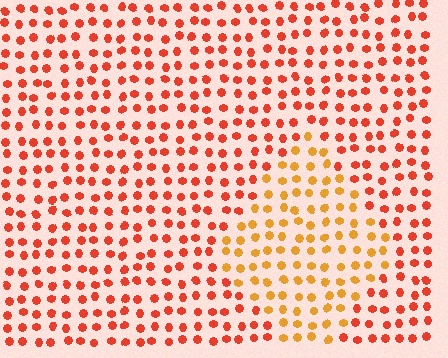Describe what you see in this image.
The image is filled with small red elements in a uniform arrangement. A diamond-shaped region is visible where the elements are tinted to a slightly different hue, forming a subtle color boundary.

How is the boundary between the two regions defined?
The boundary is defined purely by a slight shift in hue (about 31 degrees). Spacing, size, and orientation are identical on both sides.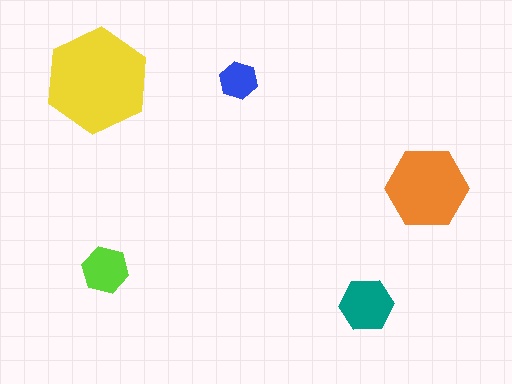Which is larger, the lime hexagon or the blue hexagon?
The lime one.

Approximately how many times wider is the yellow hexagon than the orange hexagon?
About 1.5 times wider.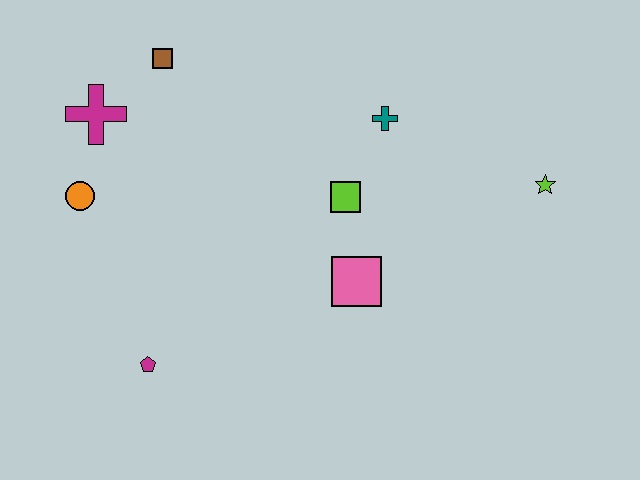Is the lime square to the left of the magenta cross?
No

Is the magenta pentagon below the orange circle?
Yes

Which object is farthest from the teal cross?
The magenta pentagon is farthest from the teal cross.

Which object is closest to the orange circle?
The magenta cross is closest to the orange circle.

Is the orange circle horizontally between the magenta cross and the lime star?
No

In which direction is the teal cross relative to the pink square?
The teal cross is above the pink square.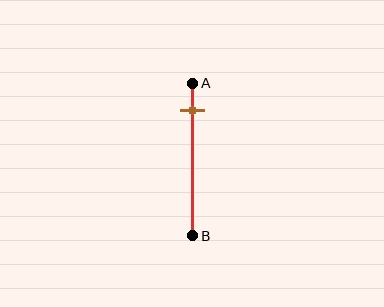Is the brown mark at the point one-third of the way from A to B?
No, the mark is at about 20% from A, not at the 33% one-third point.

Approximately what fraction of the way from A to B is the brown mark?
The brown mark is approximately 20% of the way from A to B.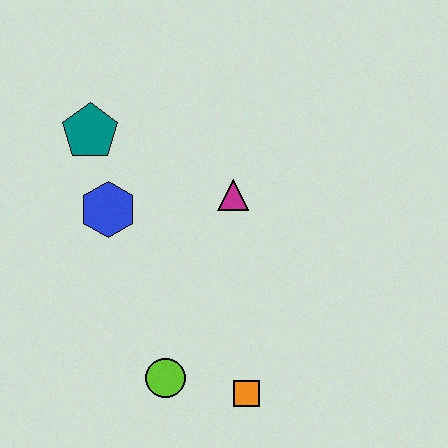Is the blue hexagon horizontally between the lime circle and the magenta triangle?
No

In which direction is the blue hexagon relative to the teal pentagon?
The blue hexagon is below the teal pentagon.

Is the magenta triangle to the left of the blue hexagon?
No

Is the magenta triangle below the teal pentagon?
Yes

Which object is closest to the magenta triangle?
The blue hexagon is closest to the magenta triangle.